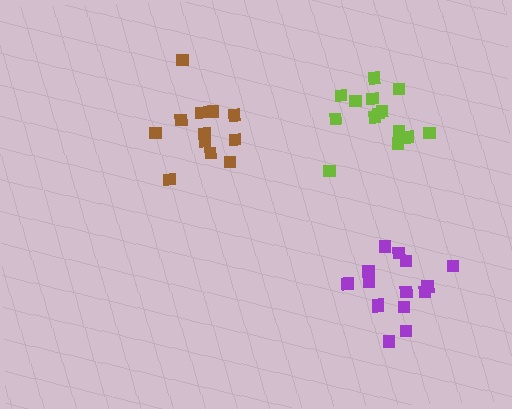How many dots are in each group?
Group 1: 12 dots, Group 2: 14 dots, Group 3: 15 dots (41 total).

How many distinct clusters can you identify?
There are 3 distinct clusters.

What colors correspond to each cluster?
The clusters are colored: brown, lime, purple.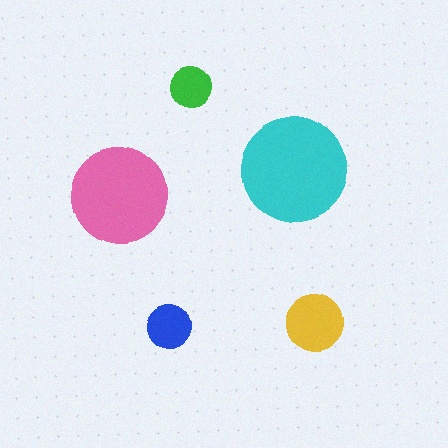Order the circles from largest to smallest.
the cyan one, the pink one, the yellow one, the blue one, the green one.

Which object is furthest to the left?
The pink circle is leftmost.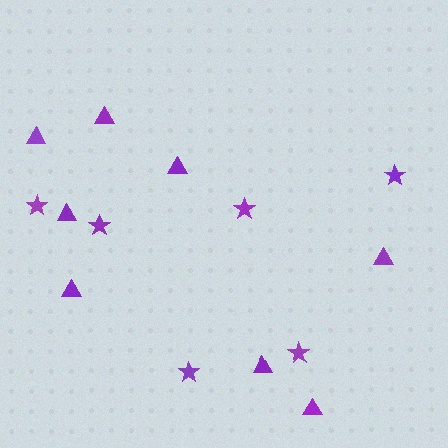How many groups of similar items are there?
There are 2 groups: one group of triangles (8) and one group of stars (6).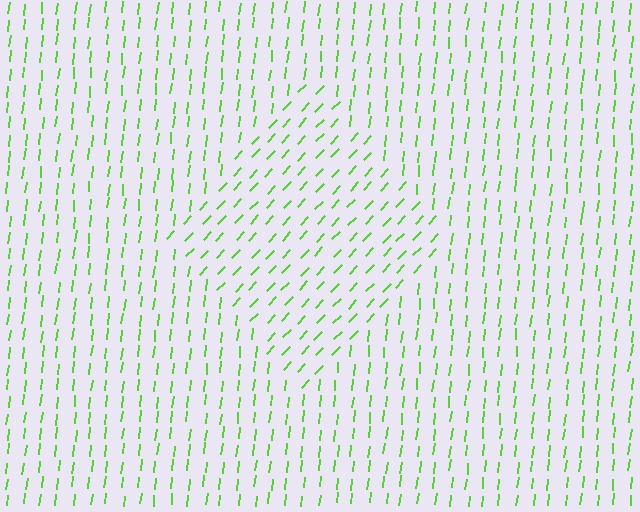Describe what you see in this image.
The image is filled with small lime line segments. A diamond region in the image has lines oriented differently from the surrounding lines, creating a visible texture boundary.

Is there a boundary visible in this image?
Yes, there is a texture boundary formed by a change in line orientation.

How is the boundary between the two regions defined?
The boundary is defined purely by a change in line orientation (approximately 37 degrees difference). All lines are the same color and thickness.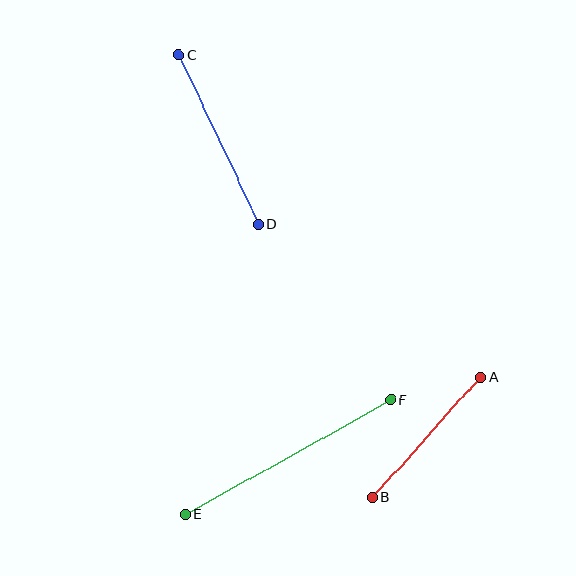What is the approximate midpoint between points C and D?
The midpoint is at approximately (219, 139) pixels.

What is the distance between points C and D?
The distance is approximately 187 pixels.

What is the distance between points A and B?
The distance is approximately 162 pixels.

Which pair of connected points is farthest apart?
Points E and F are farthest apart.